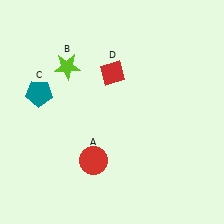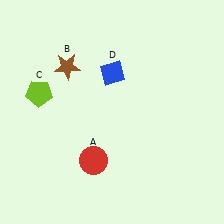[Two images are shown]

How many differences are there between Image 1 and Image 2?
There are 3 differences between the two images.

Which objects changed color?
B changed from lime to brown. C changed from teal to lime. D changed from red to blue.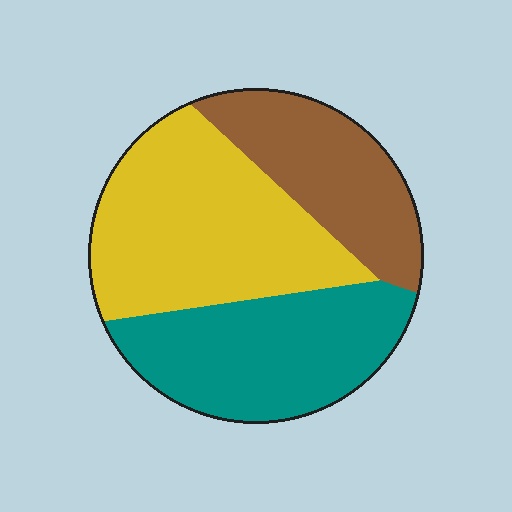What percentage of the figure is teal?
Teal covers roughly 35% of the figure.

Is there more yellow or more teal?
Yellow.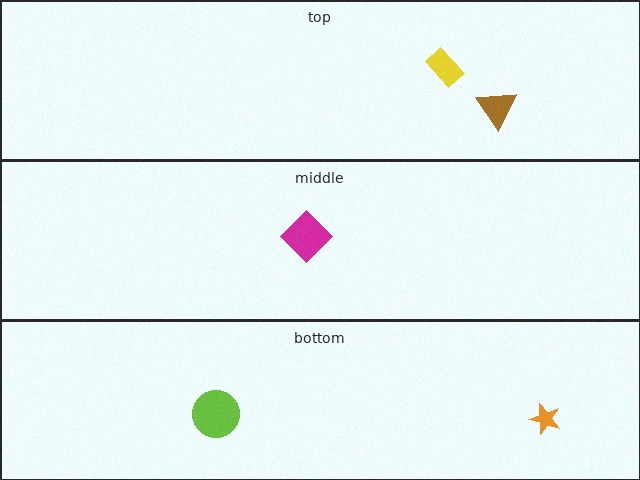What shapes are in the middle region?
The magenta diamond.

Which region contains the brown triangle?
The top region.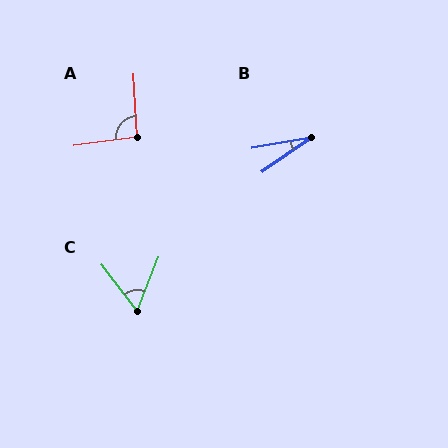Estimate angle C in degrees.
Approximately 58 degrees.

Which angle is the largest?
A, at approximately 95 degrees.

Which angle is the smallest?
B, at approximately 25 degrees.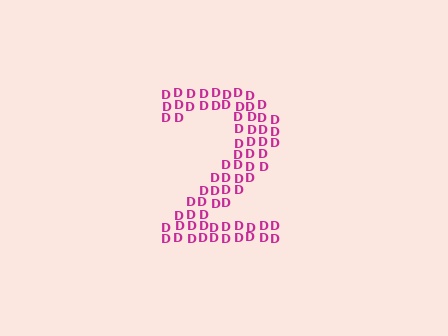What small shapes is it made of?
It is made of small letter D's.